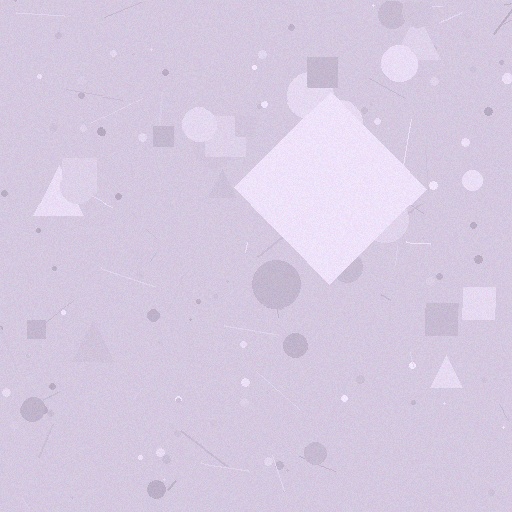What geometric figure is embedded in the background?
A diamond is embedded in the background.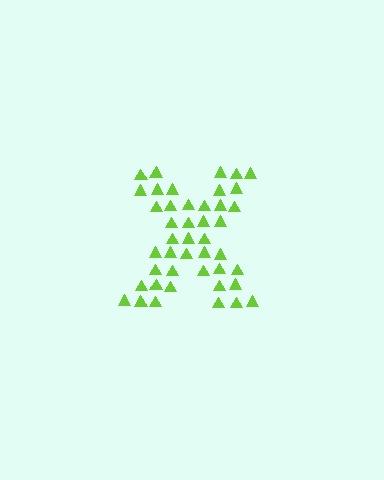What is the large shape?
The large shape is the letter X.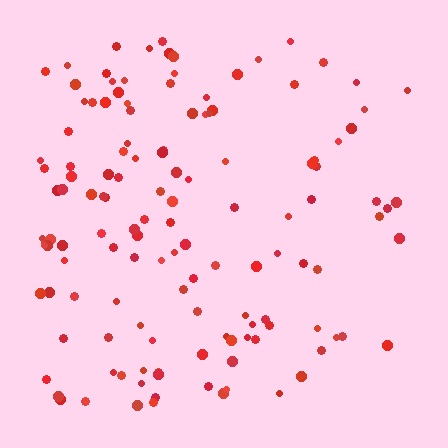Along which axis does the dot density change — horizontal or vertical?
Horizontal.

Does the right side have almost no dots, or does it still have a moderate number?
Still a moderate number, just noticeably fewer than the left.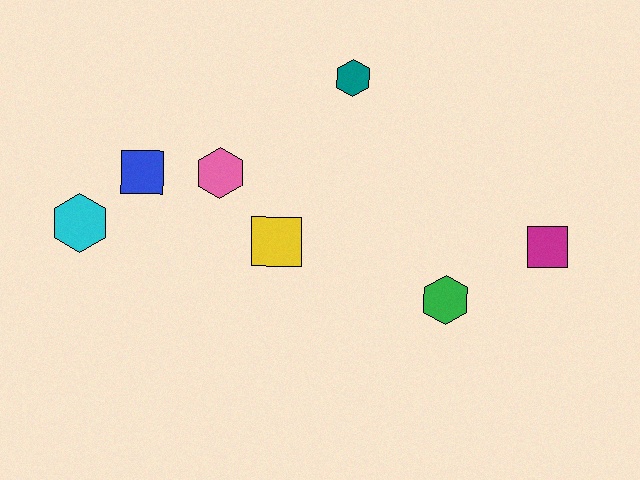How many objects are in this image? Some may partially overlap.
There are 7 objects.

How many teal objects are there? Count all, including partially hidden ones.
There is 1 teal object.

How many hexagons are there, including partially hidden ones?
There are 4 hexagons.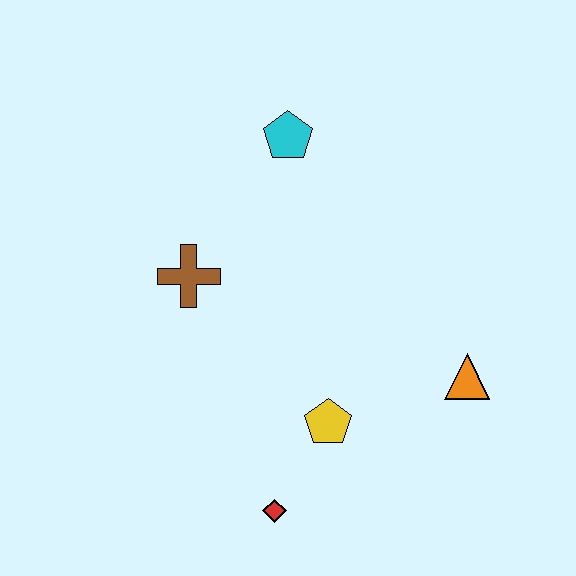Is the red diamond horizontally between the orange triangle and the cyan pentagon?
No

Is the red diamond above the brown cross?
No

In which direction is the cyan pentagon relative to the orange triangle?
The cyan pentagon is above the orange triangle.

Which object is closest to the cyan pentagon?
The brown cross is closest to the cyan pentagon.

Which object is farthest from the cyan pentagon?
The red diamond is farthest from the cyan pentagon.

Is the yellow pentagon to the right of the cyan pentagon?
Yes